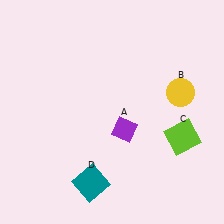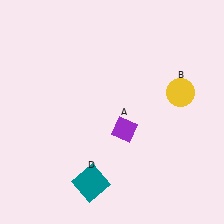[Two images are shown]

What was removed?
The lime square (C) was removed in Image 2.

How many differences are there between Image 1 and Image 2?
There is 1 difference between the two images.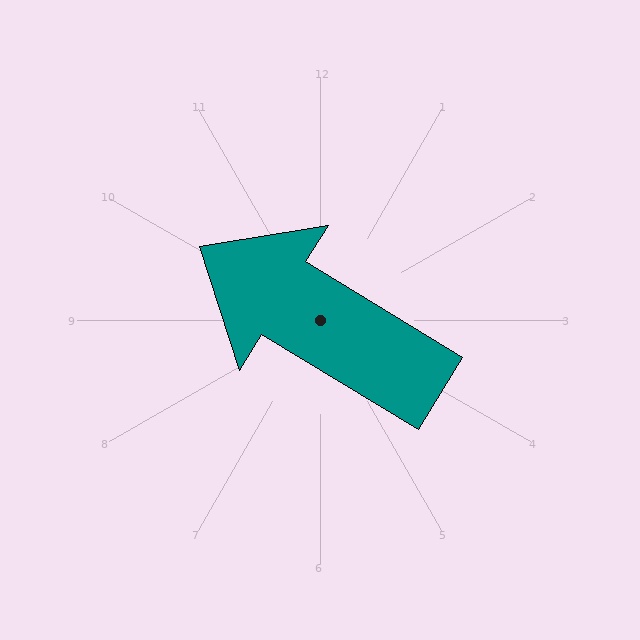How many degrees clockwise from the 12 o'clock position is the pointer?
Approximately 301 degrees.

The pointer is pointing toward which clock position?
Roughly 10 o'clock.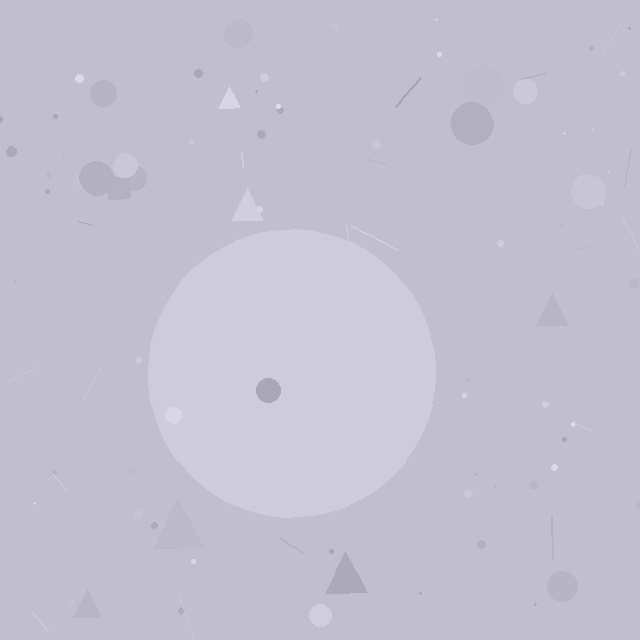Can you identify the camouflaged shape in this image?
The camouflaged shape is a circle.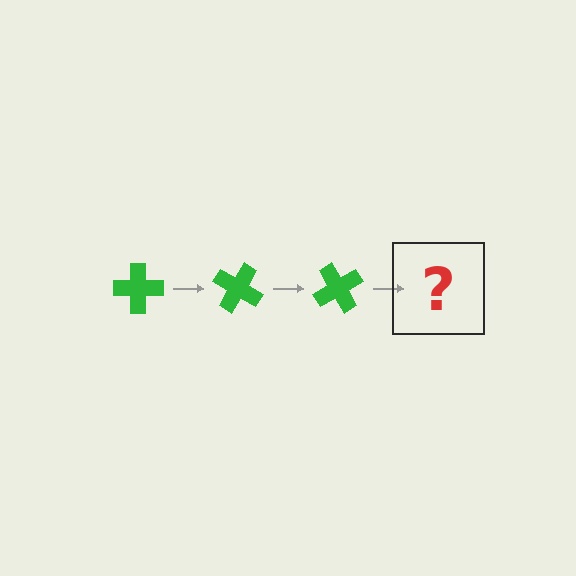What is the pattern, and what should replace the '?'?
The pattern is that the cross rotates 30 degrees each step. The '?' should be a green cross rotated 90 degrees.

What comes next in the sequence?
The next element should be a green cross rotated 90 degrees.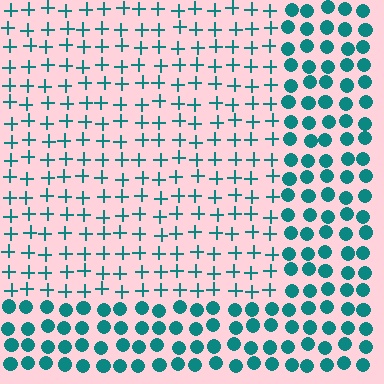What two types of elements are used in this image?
The image uses plus signs inside the rectangle region and circles outside it.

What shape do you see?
I see a rectangle.